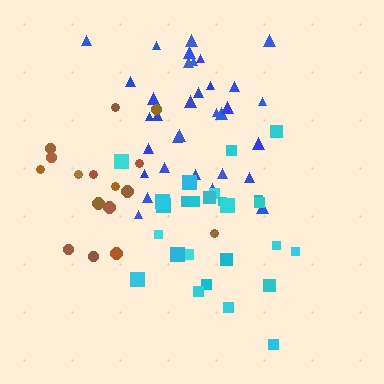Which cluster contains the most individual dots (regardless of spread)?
Blue (33).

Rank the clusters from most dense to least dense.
blue, brown, cyan.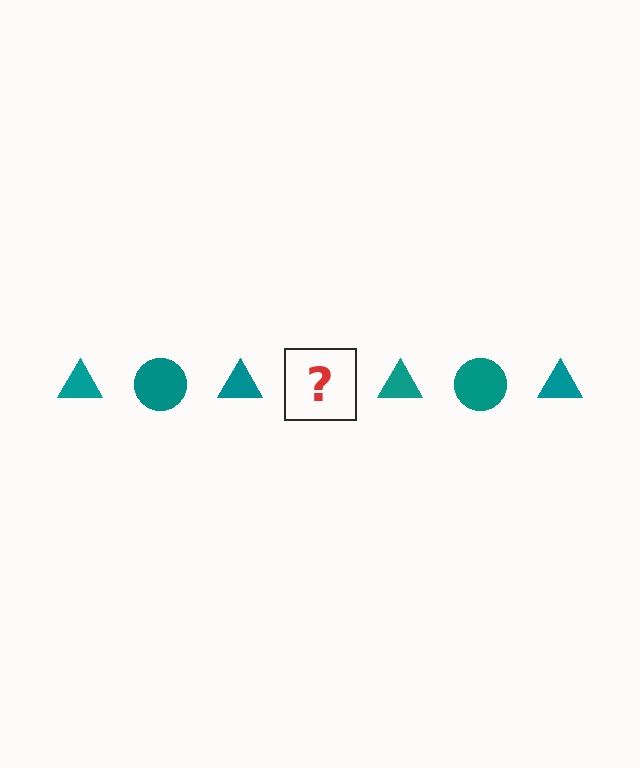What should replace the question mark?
The question mark should be replaced with a teal circle.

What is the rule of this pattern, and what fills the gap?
The rule is that the pattern cycles through triangle, circle shapes in teal. The gap should be filled with a teal circle.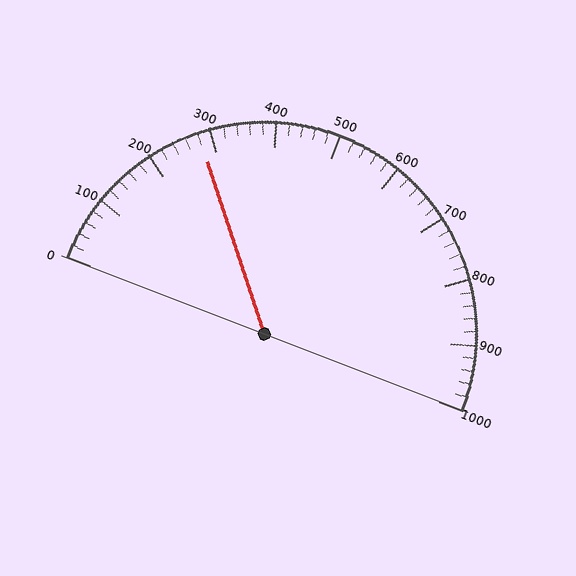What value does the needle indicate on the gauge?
The needle indicates approximately 280.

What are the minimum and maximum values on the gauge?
The gauge ranges from 0 to 1000.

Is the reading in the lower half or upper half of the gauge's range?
The reading is in the lower half of the range (0 to 1000).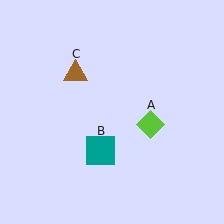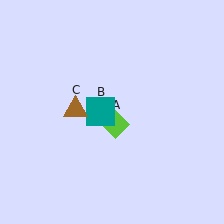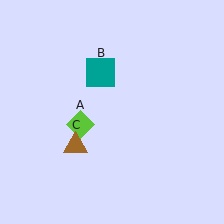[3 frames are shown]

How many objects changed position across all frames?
3 objects changed position: lime diamond (object A), teal square (object B), brown triangle (object C).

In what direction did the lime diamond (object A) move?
The lime diamond (object A) moved left.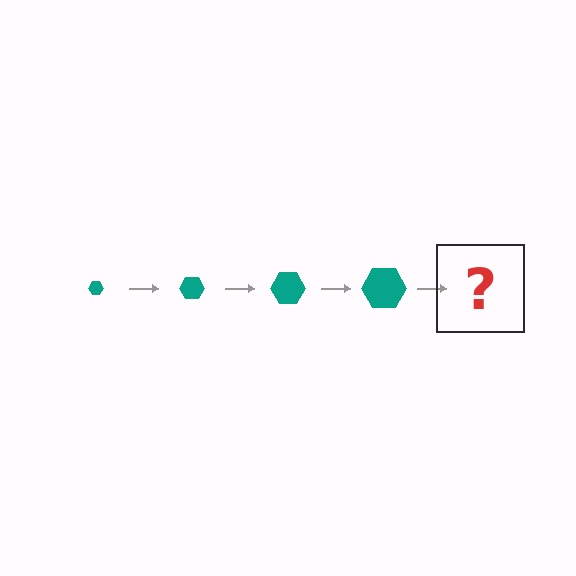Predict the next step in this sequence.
The next step is a teal hexagon, larger than the previous one.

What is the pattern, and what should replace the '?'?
The pattern is that the hexagon gets progressively larger each step. The '?' should be a teal hexagon, larger than the previous one.